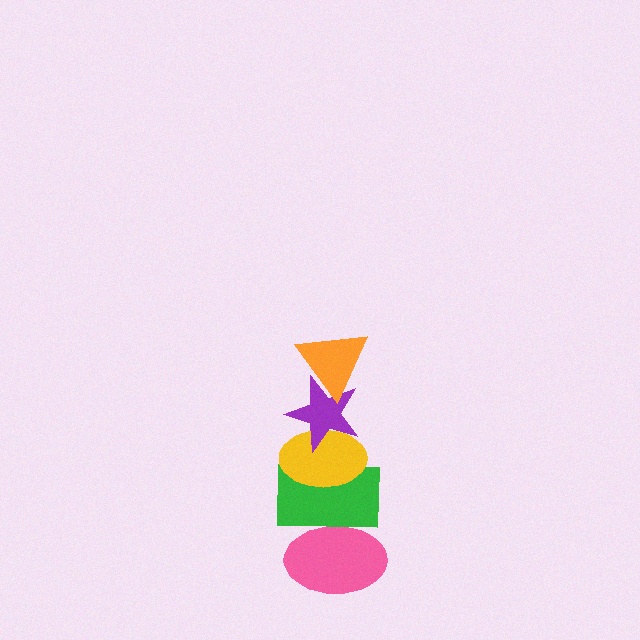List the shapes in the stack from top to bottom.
From top to bottom: the orange triangle, the purple star, the yellow ellipse, the green rectangle, the pink ellipse.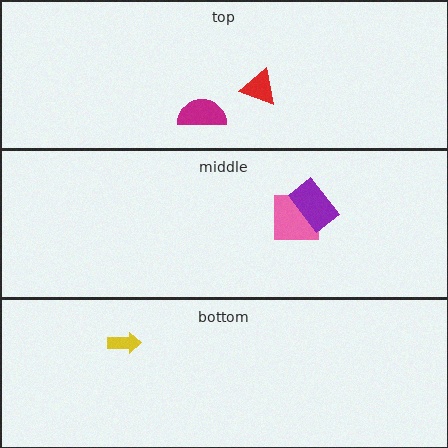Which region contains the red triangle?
The top region.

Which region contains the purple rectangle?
The middle region.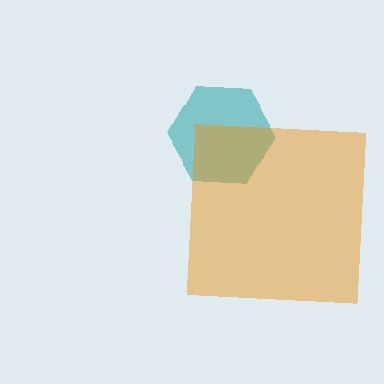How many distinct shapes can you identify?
There are 2 distinct shapes: a teal hexagon, an orange square.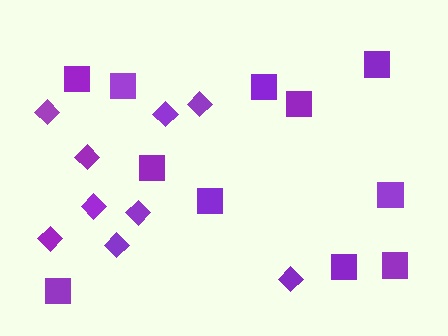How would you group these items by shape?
There are 2 groups: one group of diamonds (9) and one group of squares (11).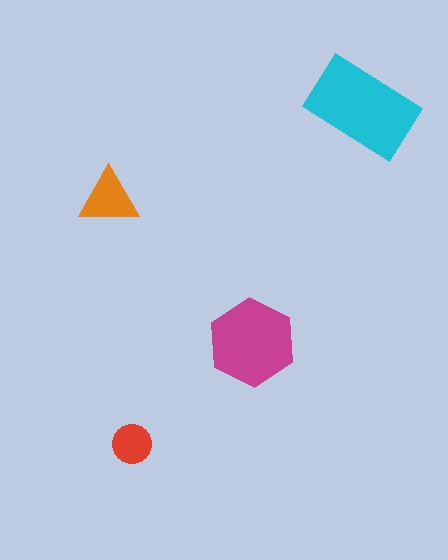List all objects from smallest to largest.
The red circle, the orange triangle, the magenta hexagon, the cyan rectangle.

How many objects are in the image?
There are 4 objects in the image.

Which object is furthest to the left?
The orange triangle is leftmost.